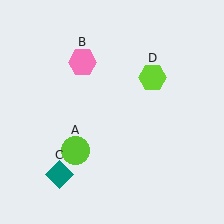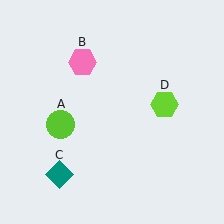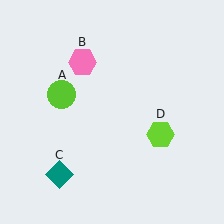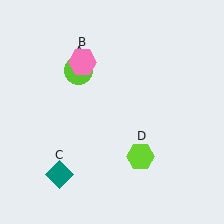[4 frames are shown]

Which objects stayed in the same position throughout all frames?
Pink hexagon (object B) and teal diamond (object C) remained stationary.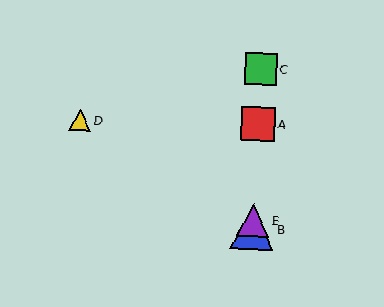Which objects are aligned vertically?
Objects A, B, C, E are aligned vertically.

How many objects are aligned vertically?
4 objects (A, B, C, E) are aligned vertically.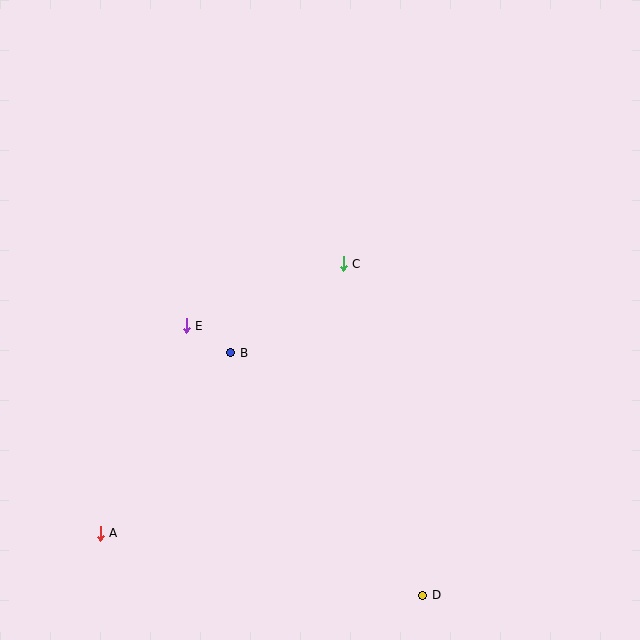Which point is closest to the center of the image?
Point C at (343, 264) is closest to the center.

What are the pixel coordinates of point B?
Point B is at (231, 353).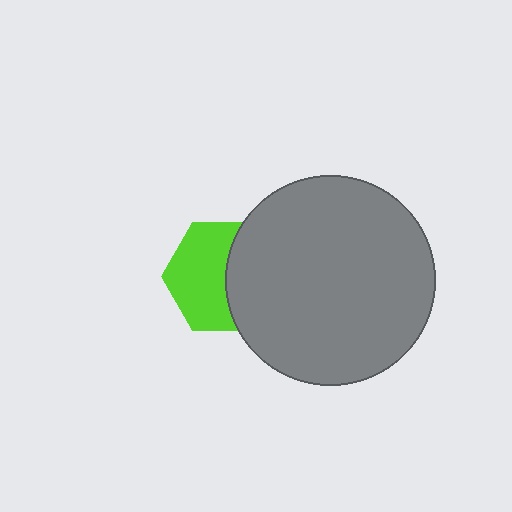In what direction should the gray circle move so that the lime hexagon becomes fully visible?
The gray circle should move right. That is the shortest direction to clear the overlap and leave the lime hexagon fully visible.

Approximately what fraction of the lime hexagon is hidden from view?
Roughly 43% of the lime hexagon is hidden behind the gray circle.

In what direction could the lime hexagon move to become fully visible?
The lime hexagon could move left. That would shift it out from behind the gray circle entirely.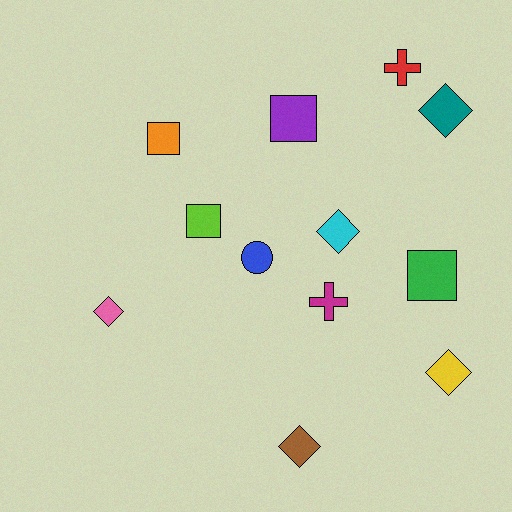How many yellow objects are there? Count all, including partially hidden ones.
There is 1 yellow object.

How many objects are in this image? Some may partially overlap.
There are 12 objects.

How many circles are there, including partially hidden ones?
There is 1 circle.